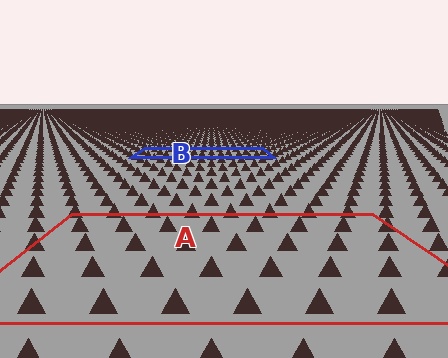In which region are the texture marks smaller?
The texture marks are smaller in region B, because it is farther away.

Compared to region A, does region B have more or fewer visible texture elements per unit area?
Region B has more texture elements per unit area — they are packed more densely because it is farther away.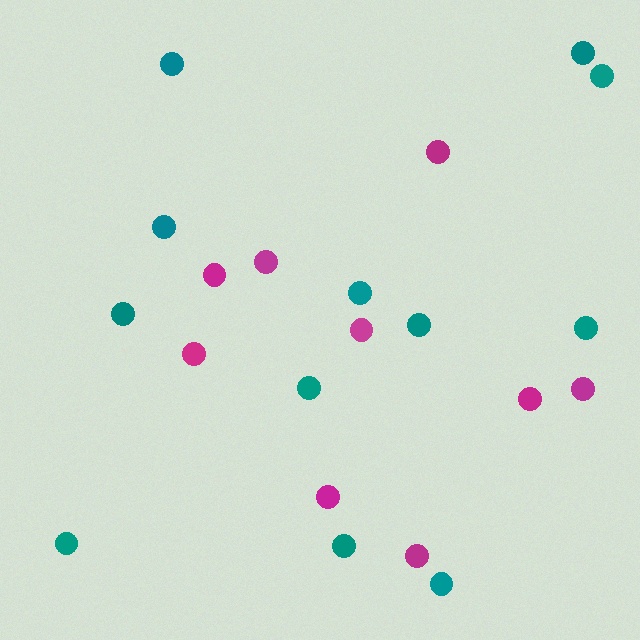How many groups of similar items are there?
There are 2 groups: one group of teal circles (12) and one group of magenta circles (9).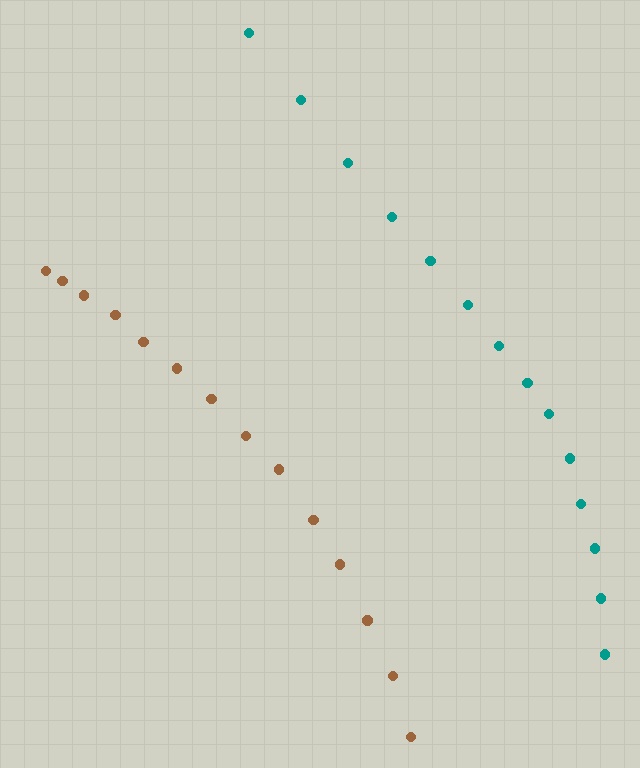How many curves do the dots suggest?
There are 2 distinct paths.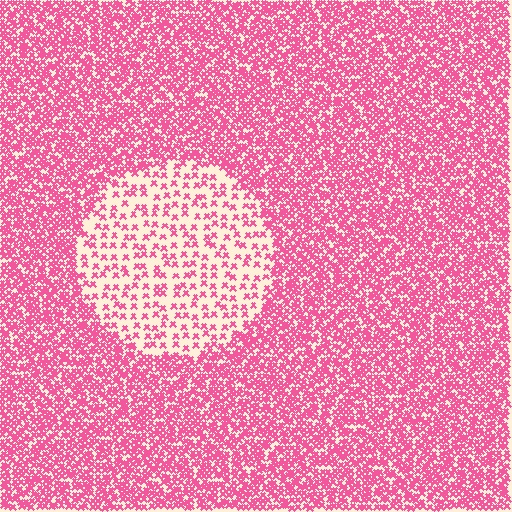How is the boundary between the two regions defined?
The boundary is defined by a change in element density (approximately 2.9x ratio). All elements are the same color, size, and shape.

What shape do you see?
I see a circle.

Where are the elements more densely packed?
The elements are more densely packed outside the circle boundary.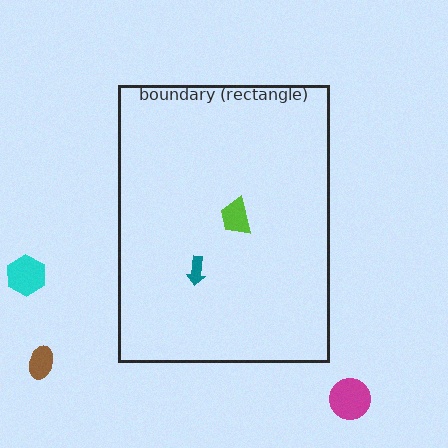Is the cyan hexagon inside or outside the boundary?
Outside.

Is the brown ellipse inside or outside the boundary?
Outside.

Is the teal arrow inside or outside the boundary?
Inside.